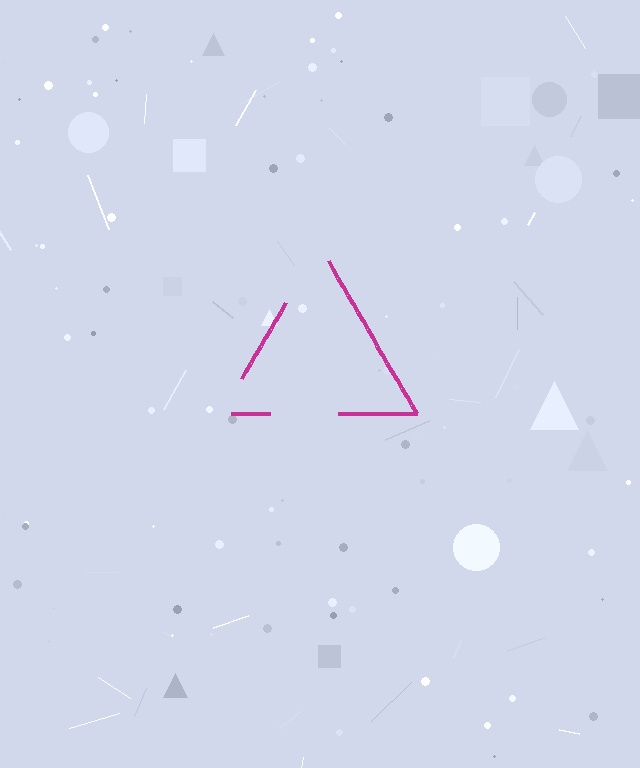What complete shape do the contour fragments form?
The contour fragments form a triangle.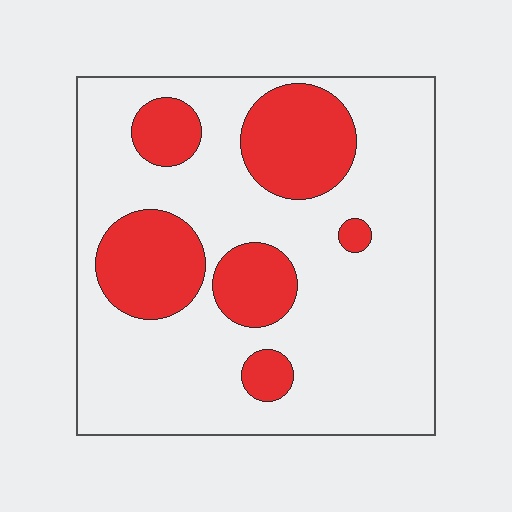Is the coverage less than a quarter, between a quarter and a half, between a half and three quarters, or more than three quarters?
Between a quarter and a half.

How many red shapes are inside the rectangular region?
6.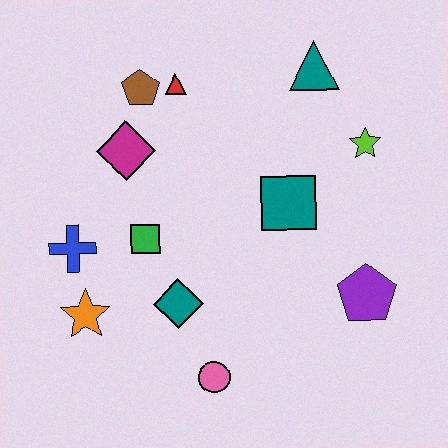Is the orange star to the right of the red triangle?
No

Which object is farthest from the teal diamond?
The teal triangle is farthest from the teal diamond.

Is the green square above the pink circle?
Yes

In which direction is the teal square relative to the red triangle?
The teal square is below the red triangle.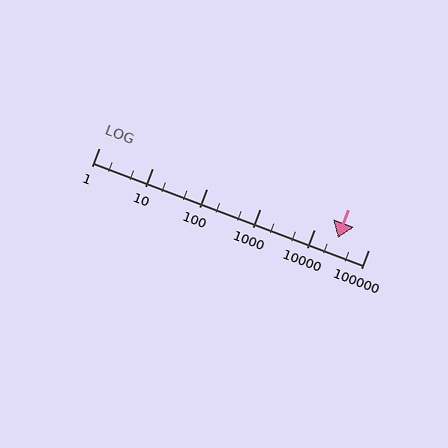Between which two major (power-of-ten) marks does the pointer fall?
The pointer is between 10000 and 100000.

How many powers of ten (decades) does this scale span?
The scale spans 5 decades, from 1 to 100000.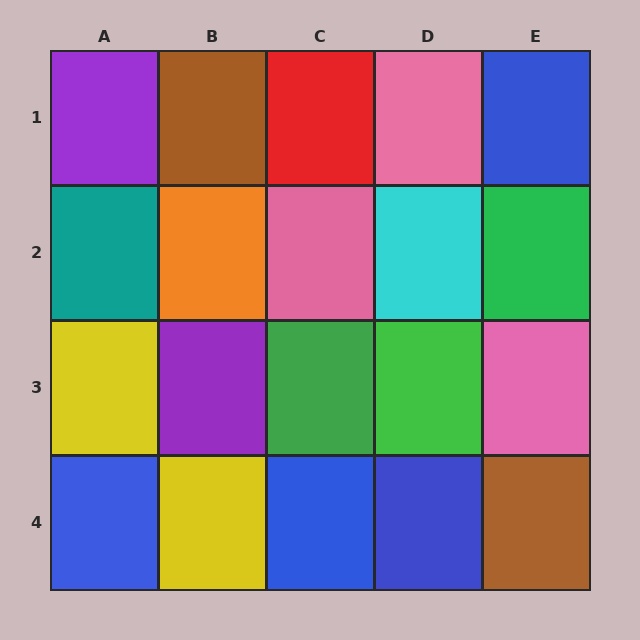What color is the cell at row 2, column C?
Pink.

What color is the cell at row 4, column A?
Blue.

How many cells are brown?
2 cells are brown.